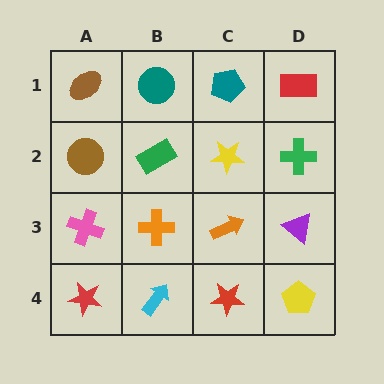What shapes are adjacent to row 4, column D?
A purple triangle (row 3, column D), a red star (row 4, column C).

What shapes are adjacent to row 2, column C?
A teal pentagon (row 1, column C), an orange arrow (row 3, column C), a green rectangle (row 2, column B), a green cross (row 2, column D).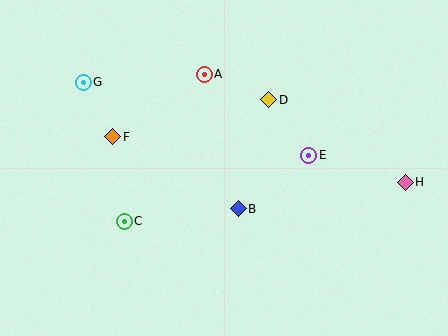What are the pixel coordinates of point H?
Point H is at (405, 182).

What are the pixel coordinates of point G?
Point G is at (83, 82).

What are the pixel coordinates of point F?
Point F is at (113, 137).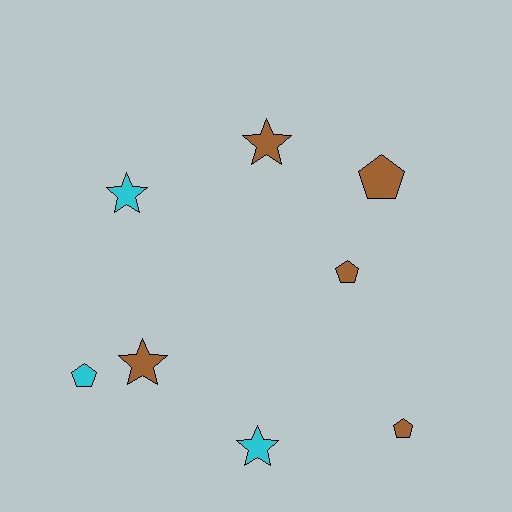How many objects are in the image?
There are 8 objects.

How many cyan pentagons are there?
There is 1 cyan pentagon.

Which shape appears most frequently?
Star, with 4 objects.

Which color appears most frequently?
Brown, with 5 objects.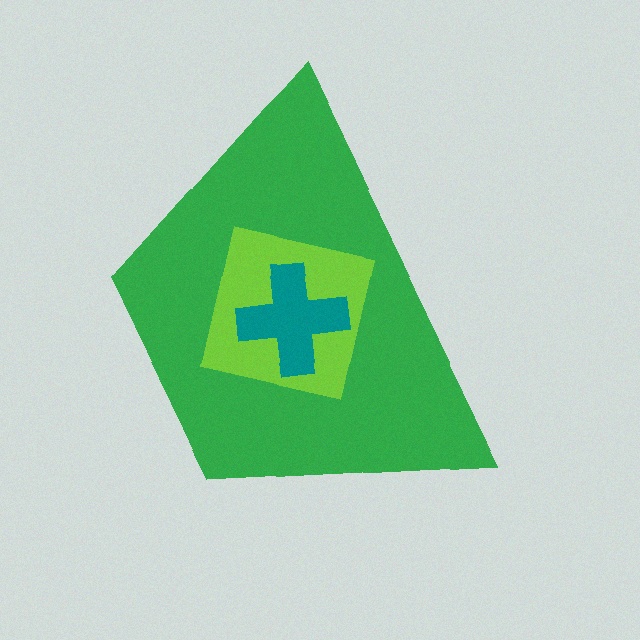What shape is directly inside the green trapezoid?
The lime square.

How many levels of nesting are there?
3.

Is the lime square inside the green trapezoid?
Yes.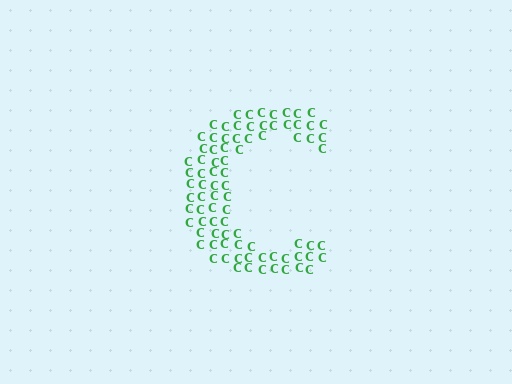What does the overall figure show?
The overall figure shows the letter C.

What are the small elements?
The small elements are letter C's.